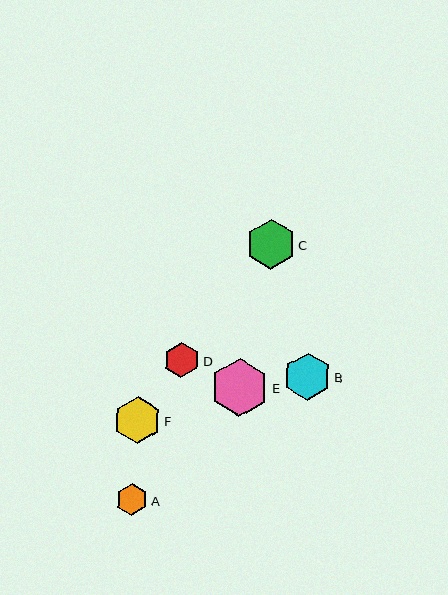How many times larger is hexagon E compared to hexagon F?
Hexagon E is approximately 1.2 times the size of hexagon F.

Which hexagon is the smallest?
Hexagon A is the smallest with a size of approximately 32 pixels.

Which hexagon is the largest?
Hexagon E is the largest with a size of approximately 58 pixels.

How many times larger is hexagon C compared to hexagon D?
Hexagon C is approximately 1.4 times the size of hexagon D.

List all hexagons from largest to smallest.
From largest to smallest: E, C, F, B, D, A.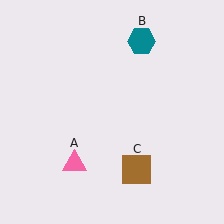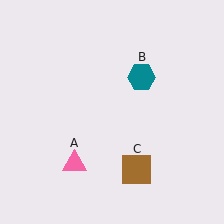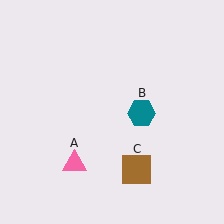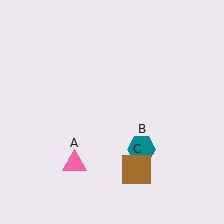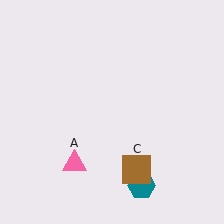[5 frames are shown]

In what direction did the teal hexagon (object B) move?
The teal hexagon (object B) moved down.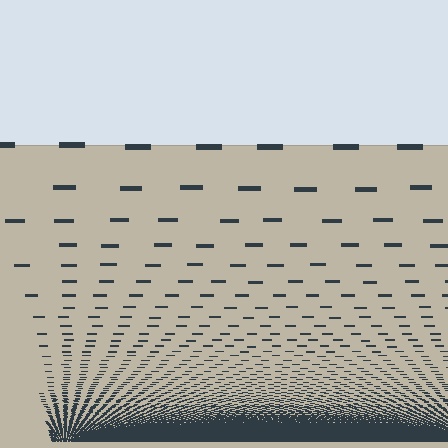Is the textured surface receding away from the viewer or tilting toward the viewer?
The surface appears to tilt toward the viewer. Texture elements get larger and sparser toward the top.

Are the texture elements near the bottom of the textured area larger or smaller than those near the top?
Smaller. The gradient is inverted — elements near the bottom are smaller and denser.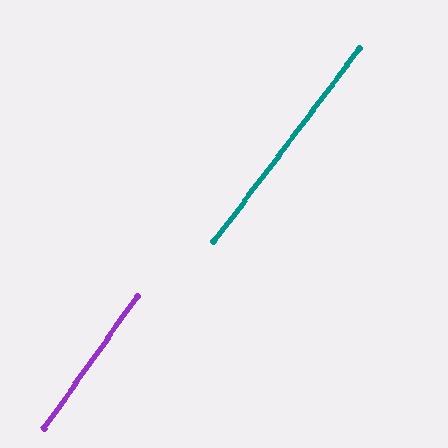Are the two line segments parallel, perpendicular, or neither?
Parallel — their directions differ by only 1.9°.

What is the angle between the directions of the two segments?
Approximately 2 degrees.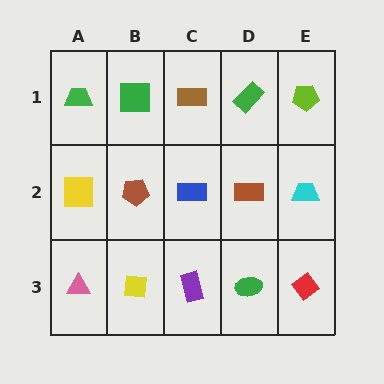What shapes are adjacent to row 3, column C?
A blue rectangle (row 2, column C), a yellow square (row 3, column B), a green ellipse (row 3, column D).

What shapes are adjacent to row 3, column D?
A brown rectangle (row 2, column D), a purple rectangle (row 3, column C), a red diamond (row 3, column E).